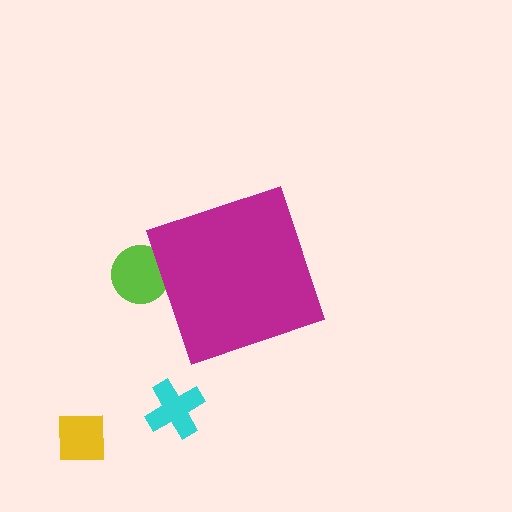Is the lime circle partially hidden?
Yes, the lime circle is partially hidden behind the magenta diamond.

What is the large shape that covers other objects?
A magenta diamond.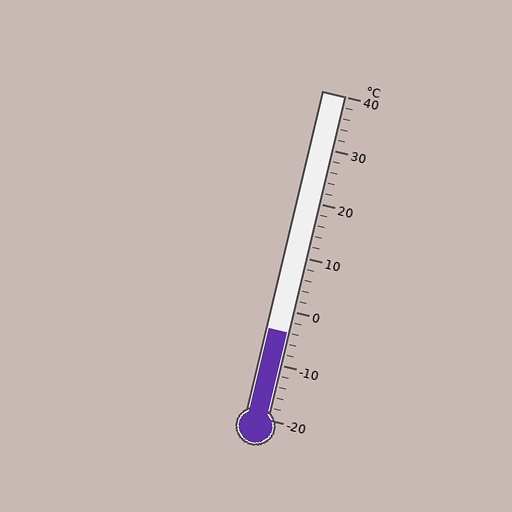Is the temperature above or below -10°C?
The temperature is above -10°C.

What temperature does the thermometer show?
The thermometer shows approximately -4°C.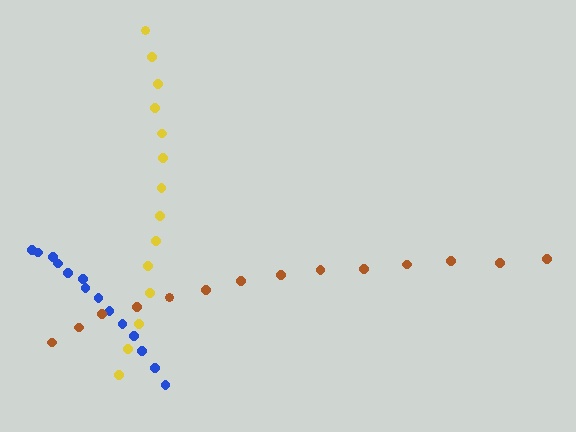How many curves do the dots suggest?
There are 3 distinct paths.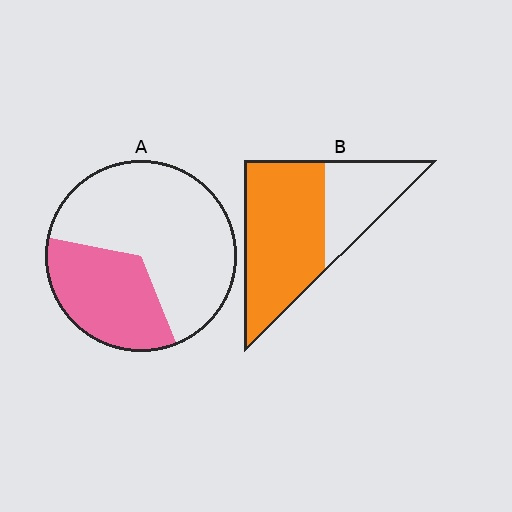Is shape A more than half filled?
No.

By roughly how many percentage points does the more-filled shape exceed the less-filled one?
By roughly 30 percentage points (B over A).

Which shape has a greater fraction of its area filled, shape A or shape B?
Shape B.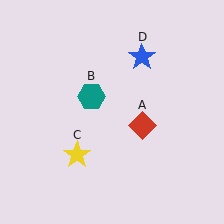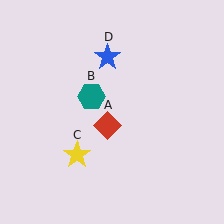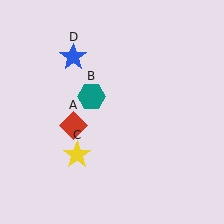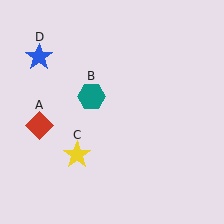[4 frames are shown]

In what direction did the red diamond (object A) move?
The red diamond (object A) moved left.